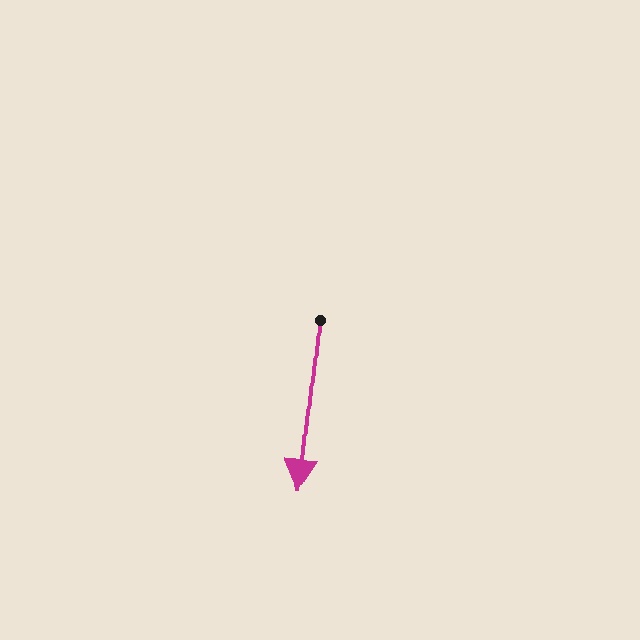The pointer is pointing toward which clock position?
Roughly 6 o'clock.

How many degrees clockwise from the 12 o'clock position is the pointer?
Approximately 185 degrees.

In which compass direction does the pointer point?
South.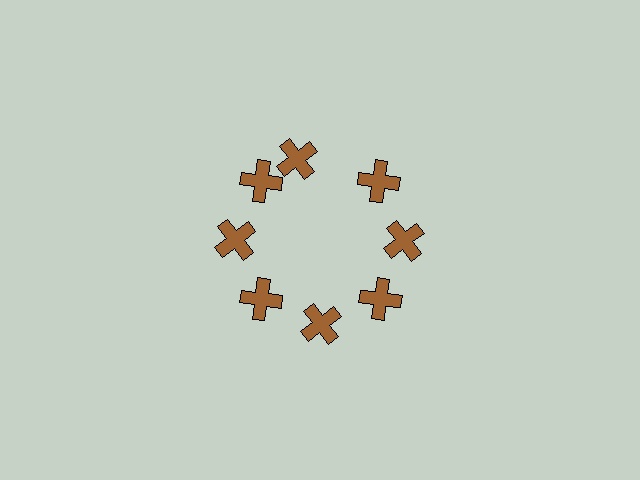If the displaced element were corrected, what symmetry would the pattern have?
It would have 8-fold rotational symmetry — the pattern would map onto itself every 45 degrees.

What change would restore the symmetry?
The symmetry would be restored by rotating it back into even spacing with its neighbors so that all 8 crosses sit at equal angles and equal distance from the center.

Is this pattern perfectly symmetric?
No. The 8 brown crosses are arranged in a ring, but one element near the 12 o'clock position is rotated out of alignment along the ring, breaking the 8-fold rotational symmetry.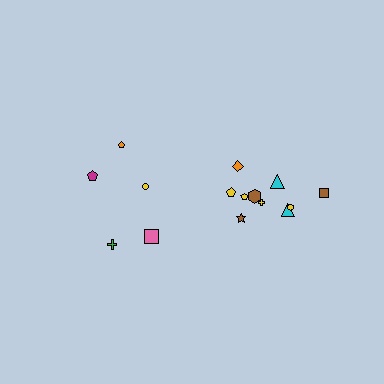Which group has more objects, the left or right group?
The right group.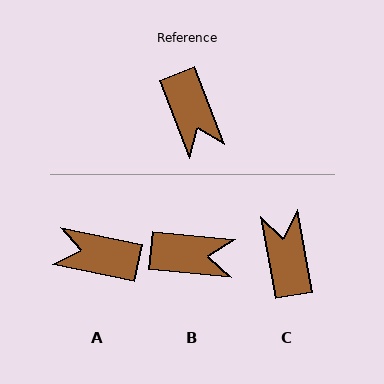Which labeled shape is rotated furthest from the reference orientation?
C, about 170 degrees away.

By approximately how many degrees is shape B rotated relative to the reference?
Approximately 64 degrees counter-clockwise.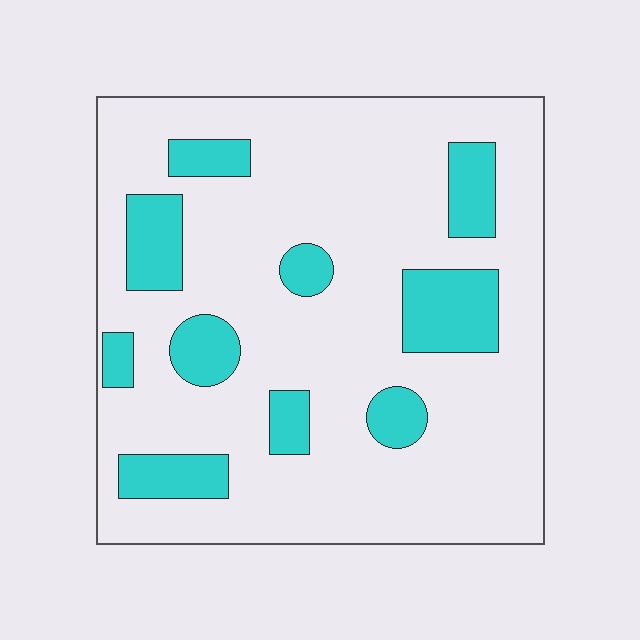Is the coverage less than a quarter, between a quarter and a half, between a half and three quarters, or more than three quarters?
Less than a quarter.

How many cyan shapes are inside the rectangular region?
10.